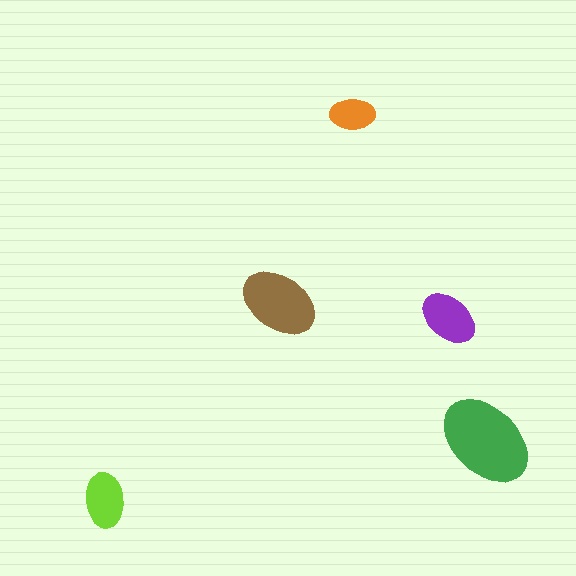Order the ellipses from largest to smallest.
the green one, the brown one, the purple one, the lime one, the orange one.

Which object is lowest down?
The lime ellipse is bottommost.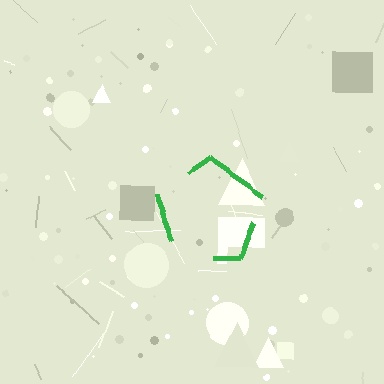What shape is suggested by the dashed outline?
The dashed outline suggests a pentagon.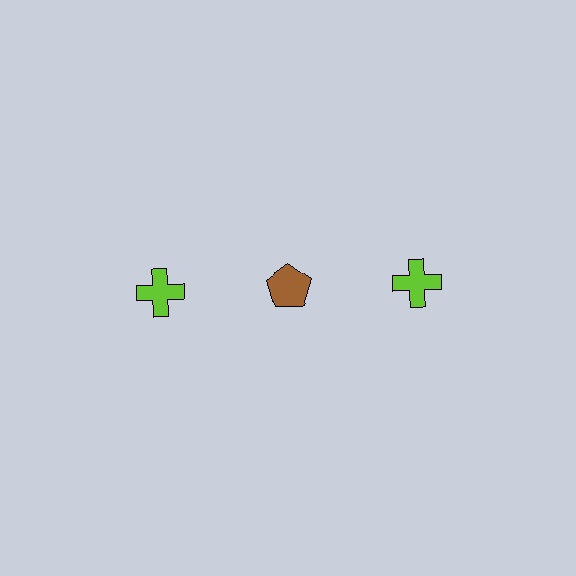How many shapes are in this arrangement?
There are 3 shapes arranged in a grid pattern.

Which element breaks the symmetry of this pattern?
The brown pentagon in the top row, second from left column breaks the symmetry. All other shapes are lime crosses.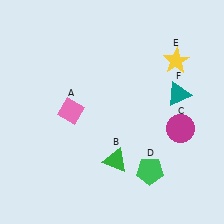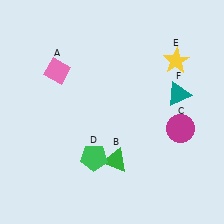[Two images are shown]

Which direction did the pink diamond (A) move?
The pink diamond (A) moved up.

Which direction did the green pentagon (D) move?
The green pentagon (D) moved left.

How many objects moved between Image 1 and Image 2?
2 objects moved between the two images.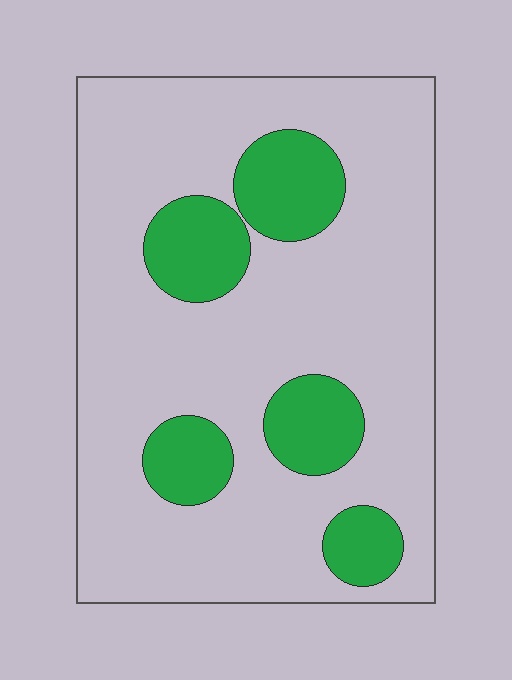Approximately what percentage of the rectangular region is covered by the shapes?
Approximately 20%.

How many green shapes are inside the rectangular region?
5.